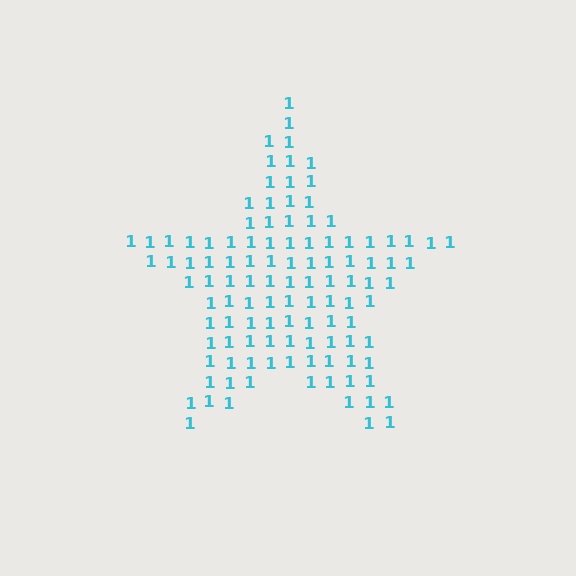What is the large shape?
The large shape is a star.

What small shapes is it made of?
It is made of small digit 1's.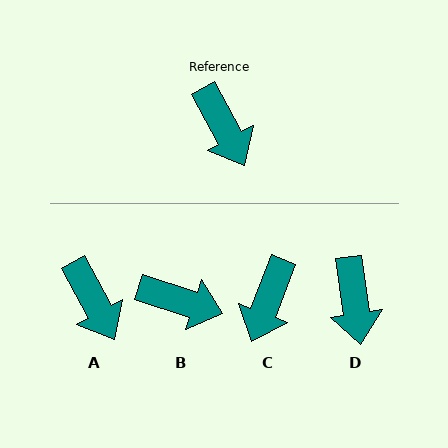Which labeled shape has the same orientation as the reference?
A.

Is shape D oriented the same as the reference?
No, it is off by about 20 degrees.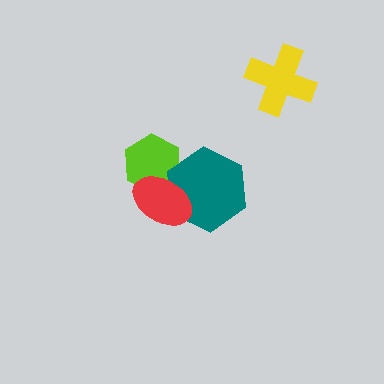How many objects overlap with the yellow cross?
0 objects overlap with the yellow cross.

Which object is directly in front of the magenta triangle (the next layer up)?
The lime hexagon is directly in front of the magenta triangle.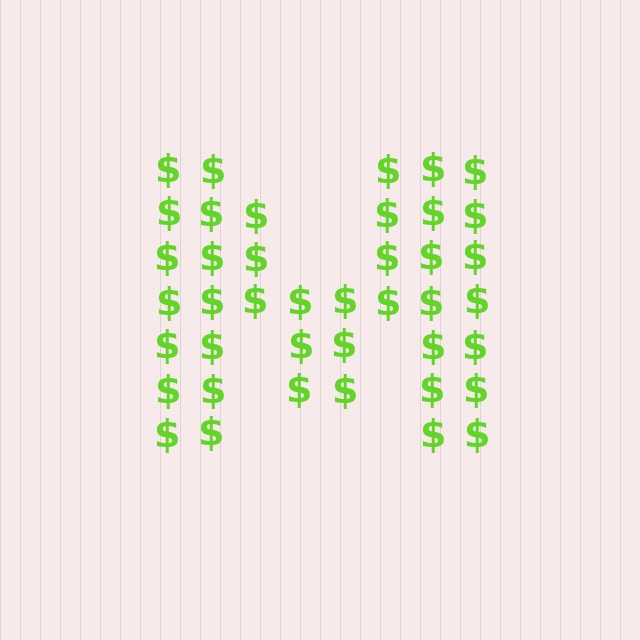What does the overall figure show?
The overall figure shows the letter M.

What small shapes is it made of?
It is made of small dollar signs.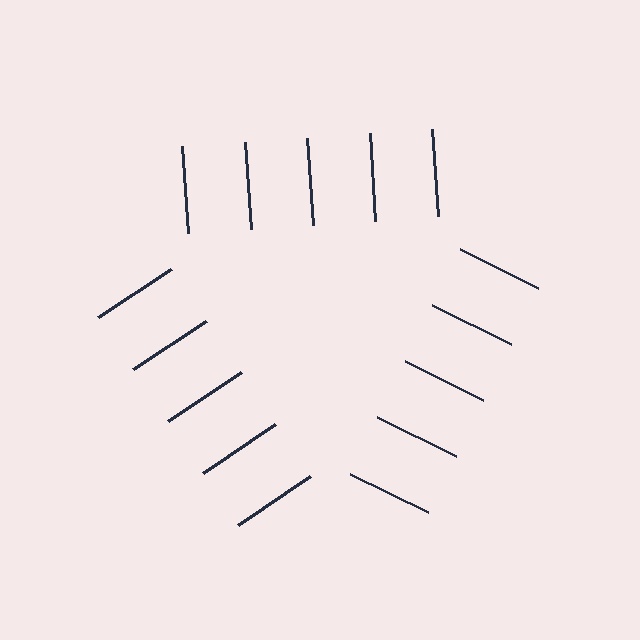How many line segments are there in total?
15 — 5 along each of the 3 edges.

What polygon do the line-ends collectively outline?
An illusory triangle — the line segments terminate on its edges but no continuous stroke is drawn.